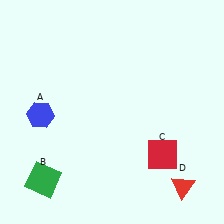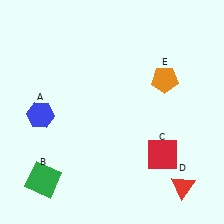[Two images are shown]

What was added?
An orange pentagon (E) was added in Image 2.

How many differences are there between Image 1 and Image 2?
There is 1 difference between the two images.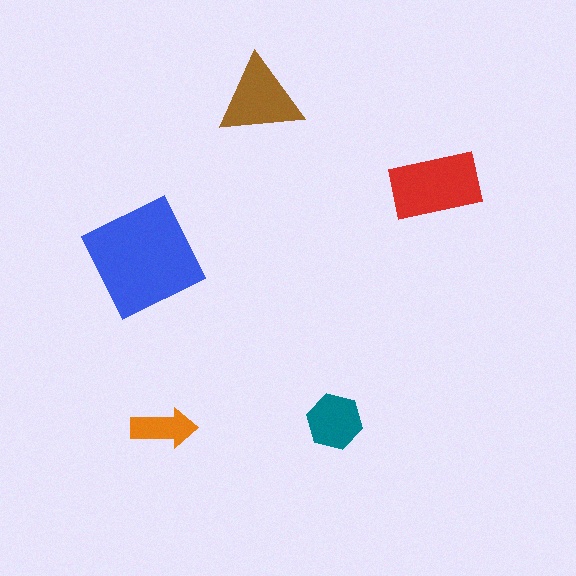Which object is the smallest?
The orange arrow.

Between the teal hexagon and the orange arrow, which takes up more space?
The teal hexagon.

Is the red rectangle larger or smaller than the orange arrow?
Larger.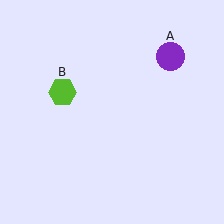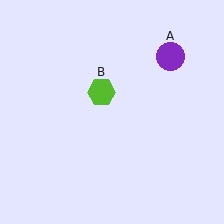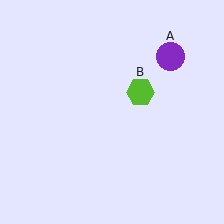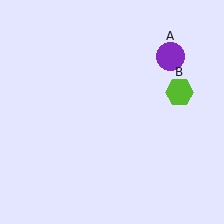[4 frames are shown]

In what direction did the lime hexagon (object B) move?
The lime hexagon (object B) moved right.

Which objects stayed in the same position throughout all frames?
Purple circle (object A) remained stationary.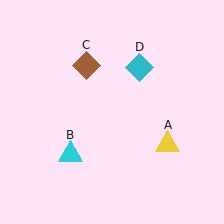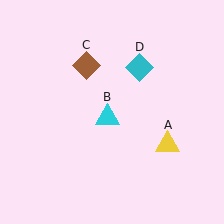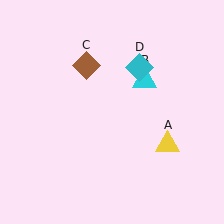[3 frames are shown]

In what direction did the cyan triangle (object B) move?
The cyan triangle (object B) moved up and to the right.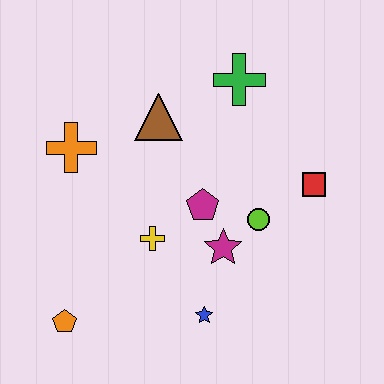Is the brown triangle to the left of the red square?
Yes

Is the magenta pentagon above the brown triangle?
No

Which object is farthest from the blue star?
The green cross is farthest from the blue star.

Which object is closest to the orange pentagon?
The yellow cross is closest to the orange pentagon.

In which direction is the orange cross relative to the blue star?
The orange cross is above the blue star.